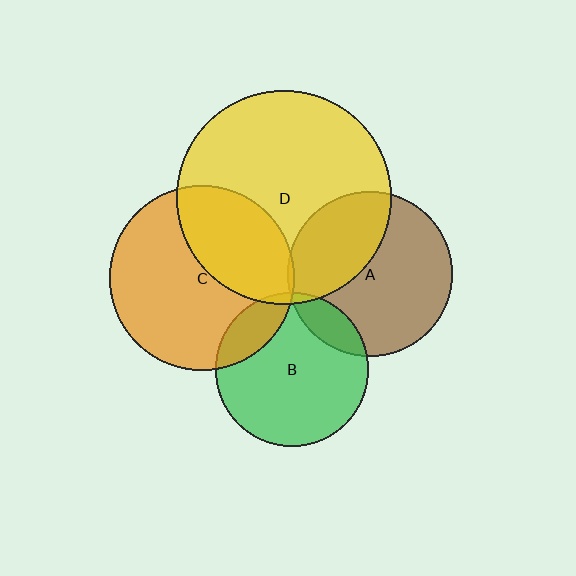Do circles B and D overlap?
Yes.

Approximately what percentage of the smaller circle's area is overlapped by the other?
Approximately 5%.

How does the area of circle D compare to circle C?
Approximately 1.3 times.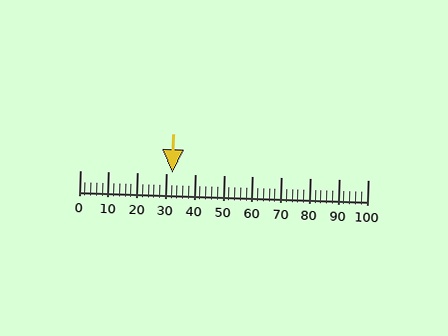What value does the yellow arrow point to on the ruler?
The yellow arrow points to approximately 32.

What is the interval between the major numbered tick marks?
The major tick marks are spaced 10 units apart.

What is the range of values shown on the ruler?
The ruler shows values from 0 to 100.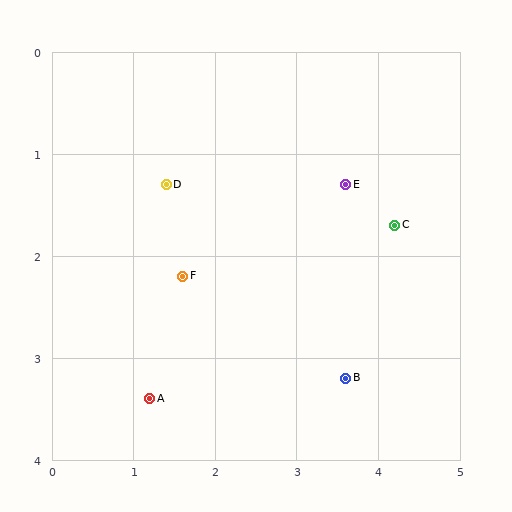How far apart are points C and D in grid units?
Points C and D are about 2.8 grid units apart.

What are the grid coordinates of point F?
Point F is at approximately (1.6, 2.2).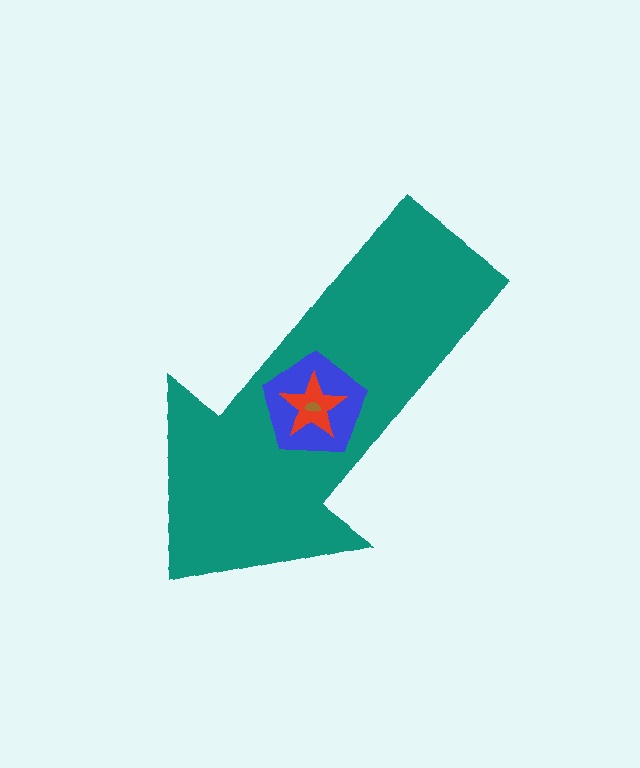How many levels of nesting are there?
4.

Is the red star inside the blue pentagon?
Yes.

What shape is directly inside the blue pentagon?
The red star.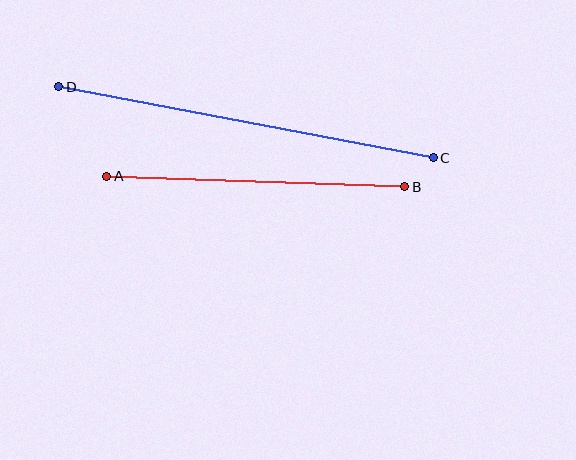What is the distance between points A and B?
The distance is approximately 298 pixels.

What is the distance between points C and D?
The distance is approximately 381 pixels.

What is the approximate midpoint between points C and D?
The midpoint is at approximately (246, 122) pixels.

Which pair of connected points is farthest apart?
Points C and D are farthest apart.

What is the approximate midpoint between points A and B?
The midpoint is at approximately (256, 181) pixels.